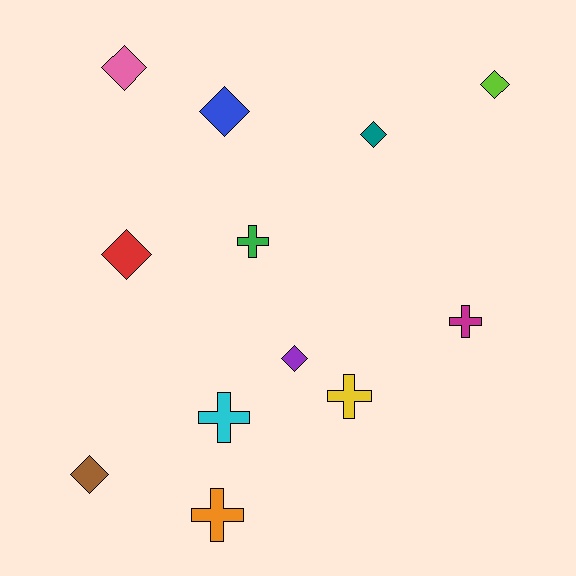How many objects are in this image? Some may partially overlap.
There are 12 objects.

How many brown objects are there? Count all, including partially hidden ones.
There is 1 brown object.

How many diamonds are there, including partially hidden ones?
There are 7 diamonds.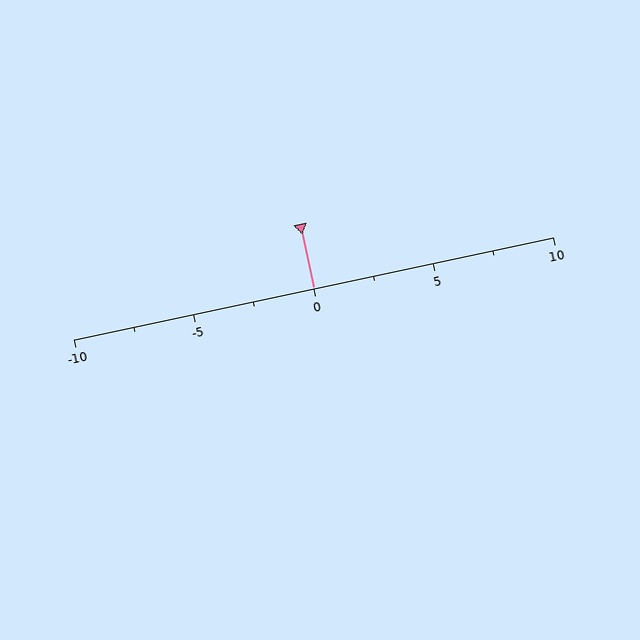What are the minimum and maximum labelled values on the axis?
The axis runs from -10 to 10.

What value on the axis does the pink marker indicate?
The marker indicates approximately 0.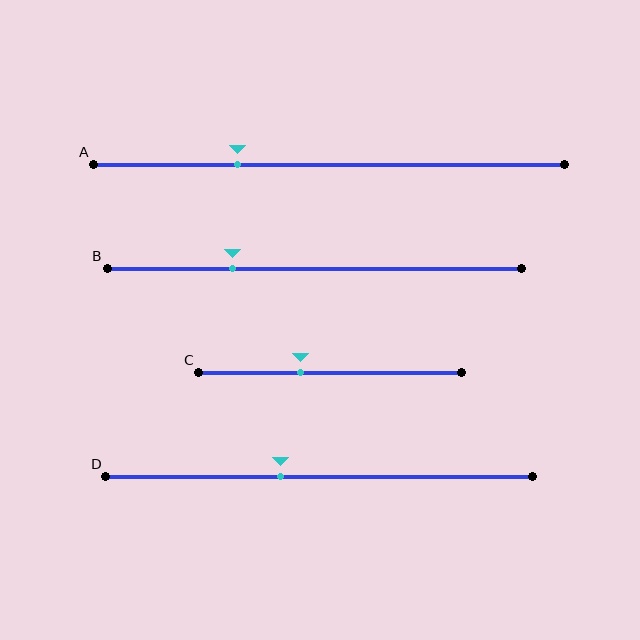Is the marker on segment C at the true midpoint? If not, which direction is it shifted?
No, the marker on segment C is shifted to the left by about 11% of the segment length.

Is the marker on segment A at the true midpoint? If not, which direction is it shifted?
No, the marker on segment A is shifted to the left by about 19% of the segment length.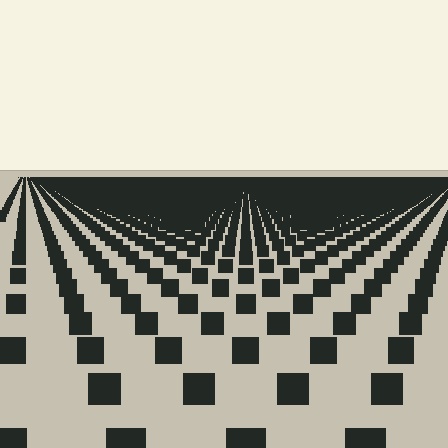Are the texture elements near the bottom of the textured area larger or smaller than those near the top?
Larger. Near the bottom, elements are closer to the viewer and appear at a bigger on-screen size.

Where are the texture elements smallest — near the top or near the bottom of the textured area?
Near the top.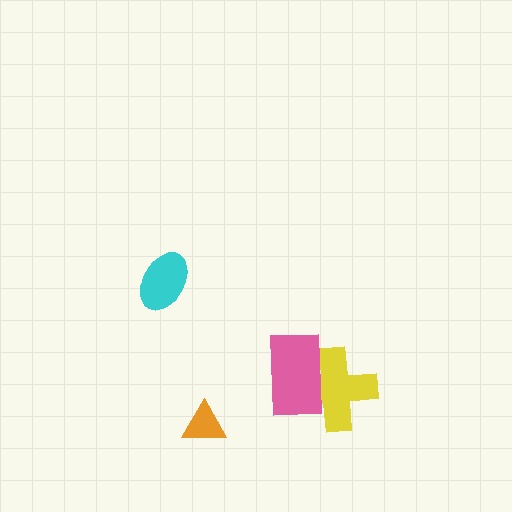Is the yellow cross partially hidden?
Yes, it is partially covered by another shape.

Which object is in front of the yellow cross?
The pink rectangle is in front of the yellow cross.